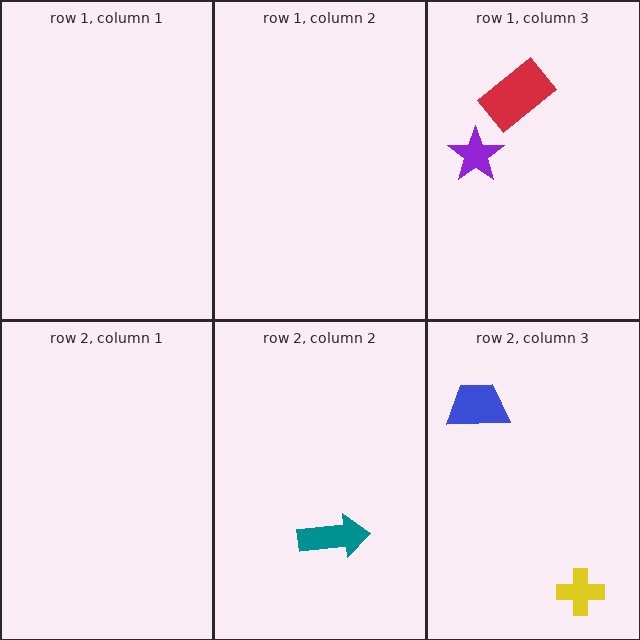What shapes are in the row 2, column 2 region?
The teal arrow.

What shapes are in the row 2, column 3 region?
The yellow cross, the blue trapezoid.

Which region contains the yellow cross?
The row 2, column 3 region.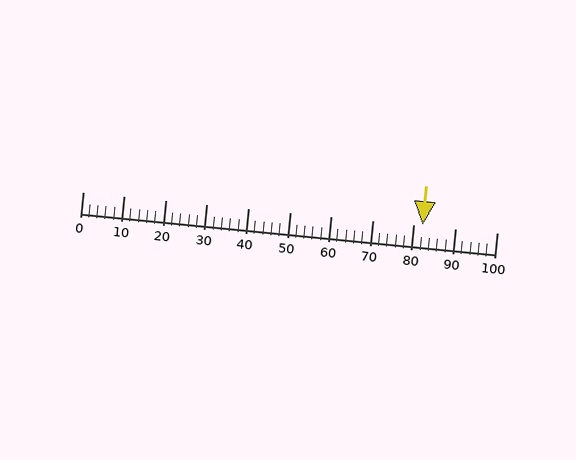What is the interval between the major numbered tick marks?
The major tick marks are spaced 10 units apart.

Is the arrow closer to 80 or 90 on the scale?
The arrow is closer to 80.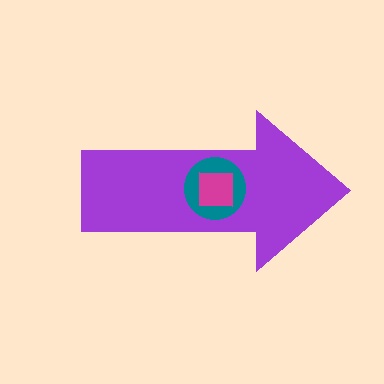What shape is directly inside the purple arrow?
The teal circle.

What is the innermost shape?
The magenta square.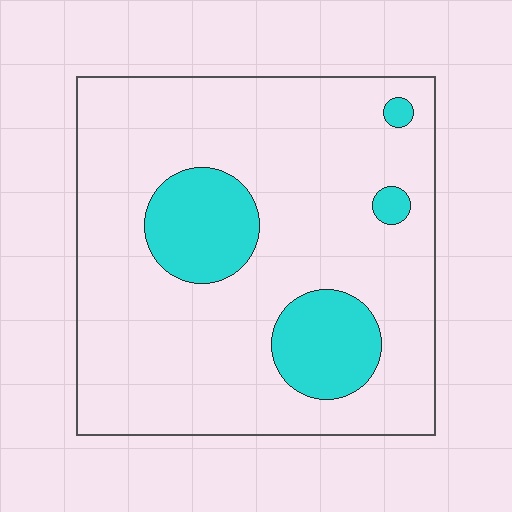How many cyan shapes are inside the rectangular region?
4.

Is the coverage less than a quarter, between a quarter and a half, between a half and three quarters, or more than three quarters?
Less than a quarter.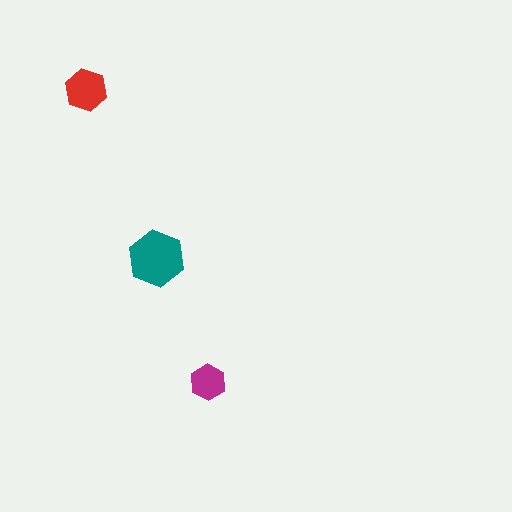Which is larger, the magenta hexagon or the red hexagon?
The red one.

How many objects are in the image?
There are 3 objects in the image.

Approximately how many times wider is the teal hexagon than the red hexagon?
About 1.5 times wider.